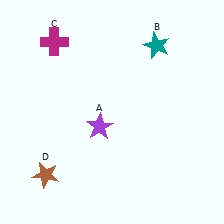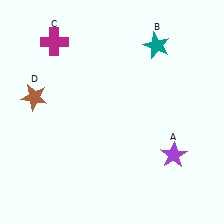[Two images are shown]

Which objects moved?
The objects that moved are: the purple star (A), the brown star (D).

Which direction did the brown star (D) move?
The brown star (D) moved up.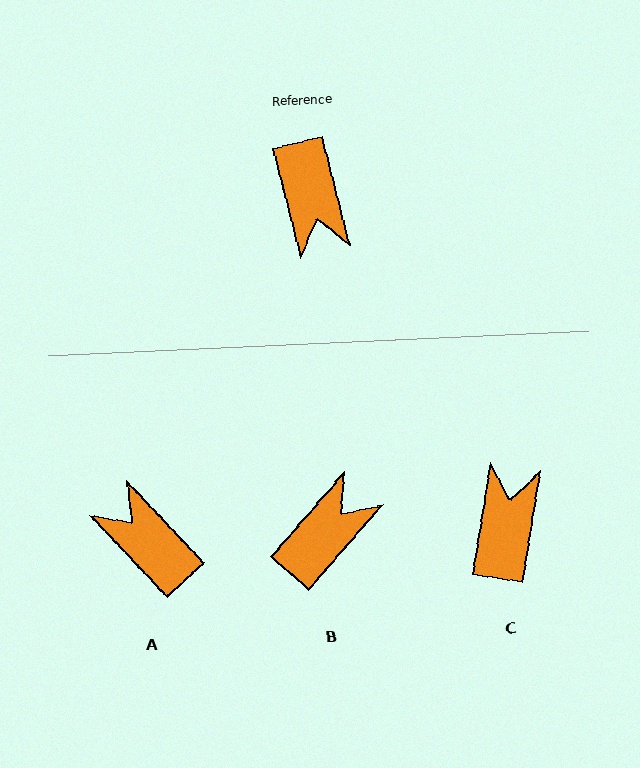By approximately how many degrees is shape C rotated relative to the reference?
Approximately 156 degrees counter-clockwise.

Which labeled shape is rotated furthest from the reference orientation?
C, about 156 degrees away.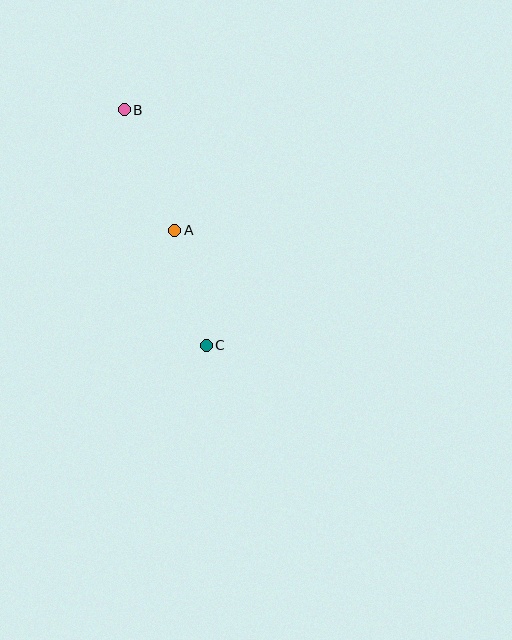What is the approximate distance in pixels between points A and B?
The distance between A and B is approximately 131 pixels.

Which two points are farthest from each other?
Points B and C are farthest from each other.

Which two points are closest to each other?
Points A and C are closest to each other.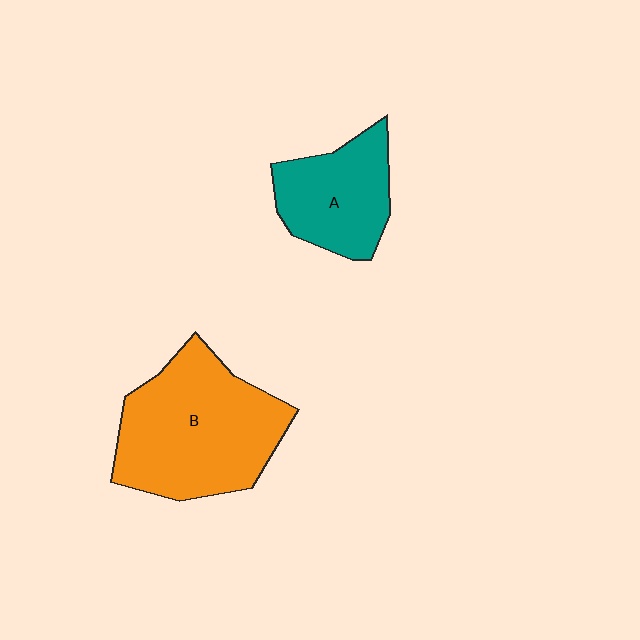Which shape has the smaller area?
Shape A (teal).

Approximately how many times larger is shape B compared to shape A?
Approximately 1.7 times.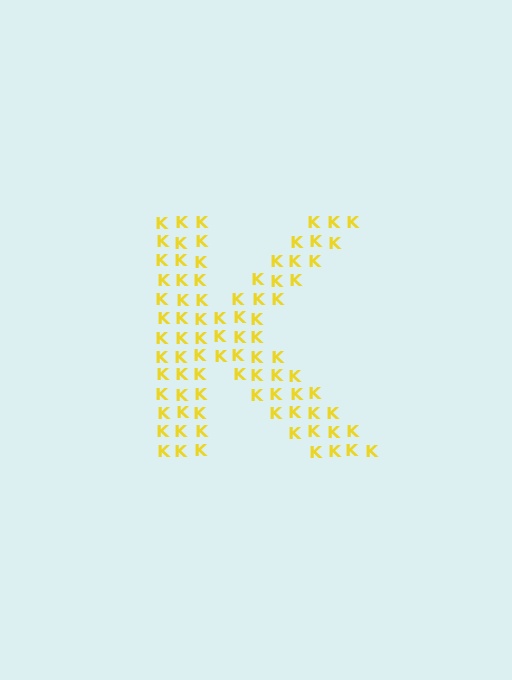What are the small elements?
The small elements are letter K's.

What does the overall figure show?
The overall figure shows the letter K.